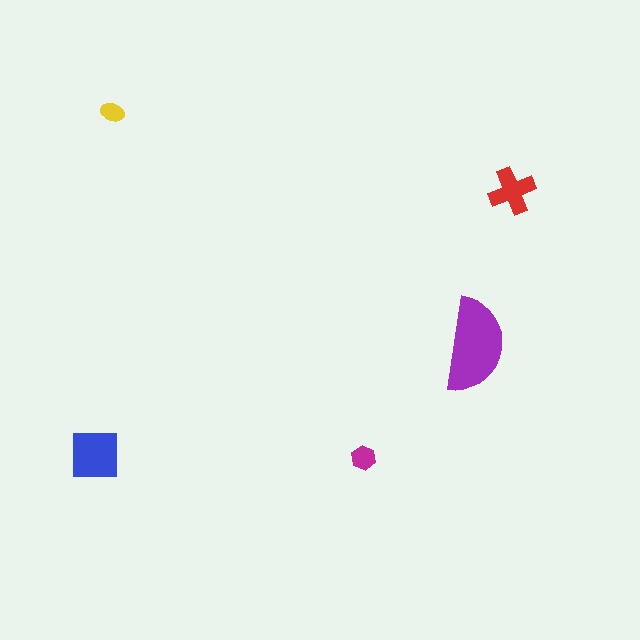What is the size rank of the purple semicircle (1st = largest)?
1st.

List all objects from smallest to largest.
The yellow ellipse, the magenta hexagon, the red cross, the blue square, the purple semicircle.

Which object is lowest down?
The magenta hexagon is bottommost.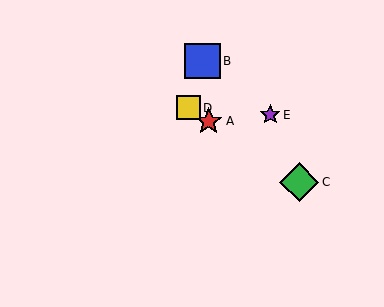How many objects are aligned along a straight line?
3 objects (A, C, D) are aligned along a straight line.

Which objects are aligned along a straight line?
Objects A, C, D are aligned along a straight line.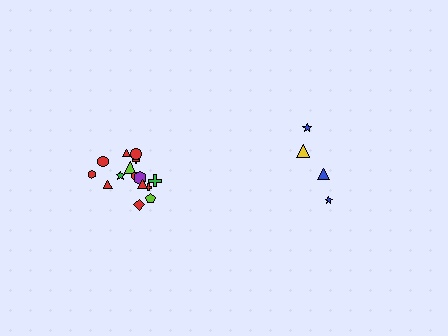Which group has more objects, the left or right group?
The left group.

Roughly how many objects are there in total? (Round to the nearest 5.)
Roughly 20 objects in total.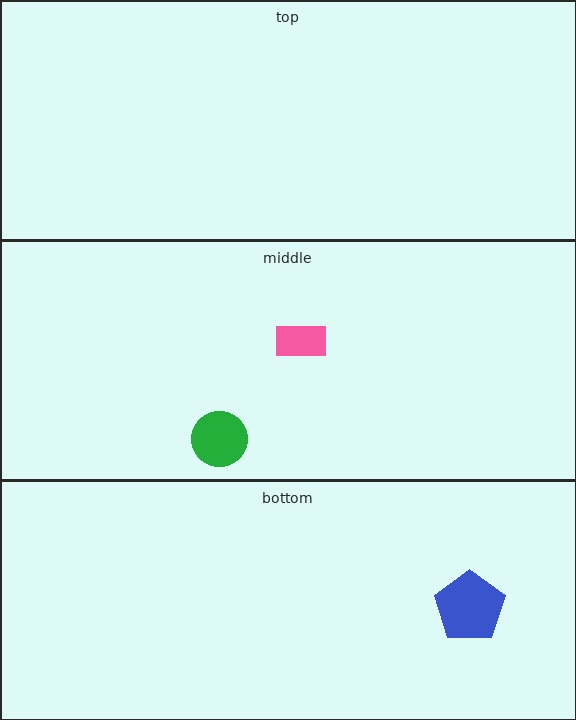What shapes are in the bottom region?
The blue pentagon.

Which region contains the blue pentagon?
The bottom region.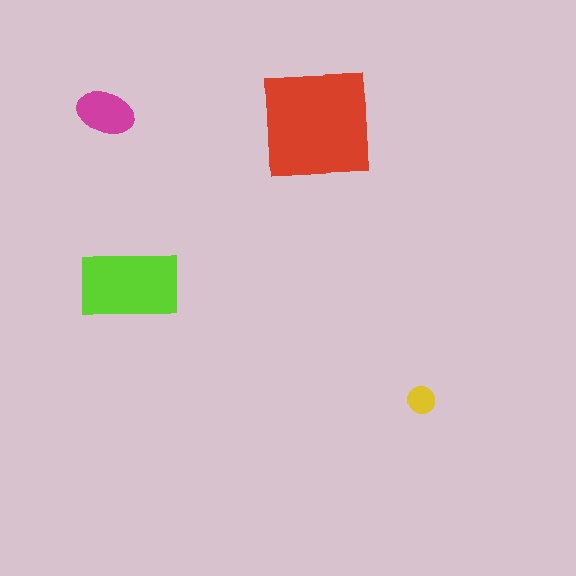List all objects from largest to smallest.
The red square, the lime rectangle, the magenta ellipse, the yellow circle.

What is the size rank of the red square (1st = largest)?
1st.